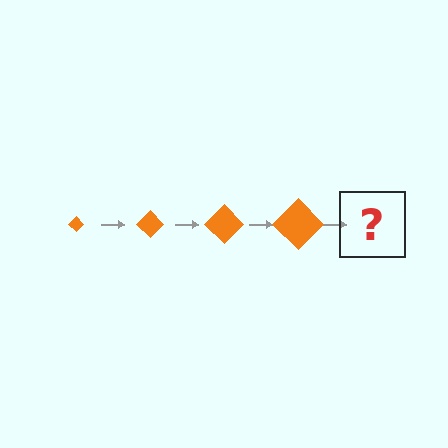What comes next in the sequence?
The next element should be an orange diamond, larger than the previous one.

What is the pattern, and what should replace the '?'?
The pattern is that the diamond gets progressively larger each step. The '?' should be an orange diamond, larger than the previous one.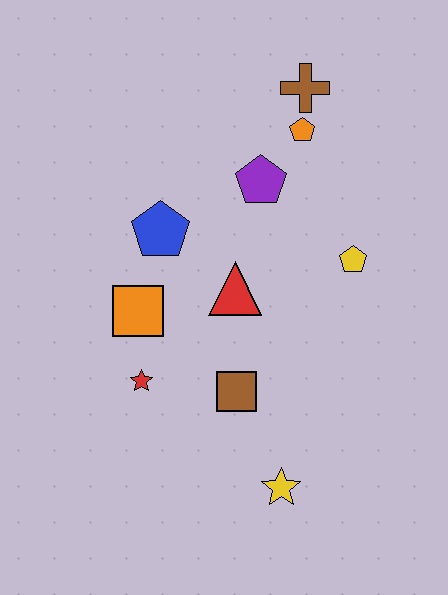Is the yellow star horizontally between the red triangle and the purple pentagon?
No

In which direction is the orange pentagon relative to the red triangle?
The orange pentagon is above the red triangle.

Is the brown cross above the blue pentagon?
Yes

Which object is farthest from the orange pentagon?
The yellow star is farthest from the orange pentagon.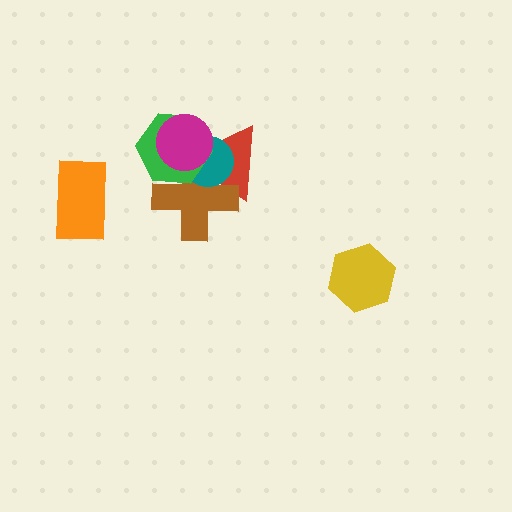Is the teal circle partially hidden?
Yes, it is partially covered by another shape.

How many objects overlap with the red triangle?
4 objects overlap with the red triangle.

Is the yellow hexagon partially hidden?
No, no other shape covers it.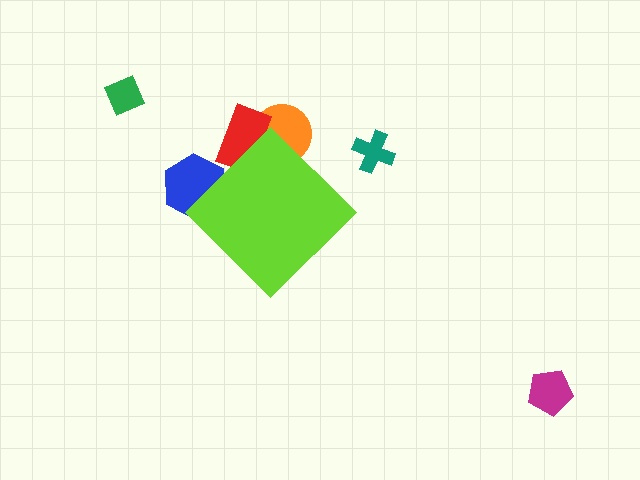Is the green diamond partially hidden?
No, the green diamond is fully visible.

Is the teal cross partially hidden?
No, the teal cross is fully visible.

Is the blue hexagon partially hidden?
Yes, the blue hexagon is partially hidden behind the lime diamond.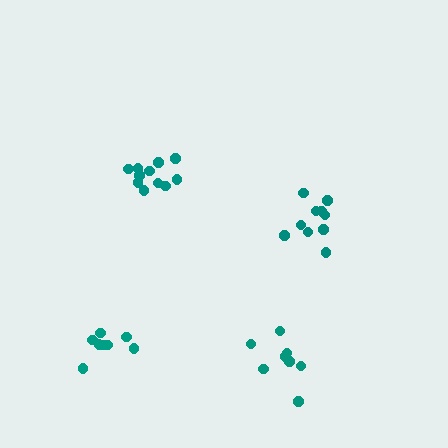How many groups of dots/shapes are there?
There are 4 groups.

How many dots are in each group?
Group 1: 8 dots, Group 2: 8 dots, Group 3: 10 dots, Group 4: 11 dots (37 total).